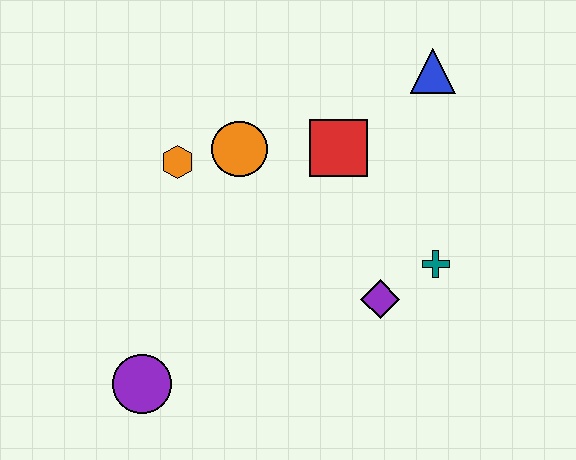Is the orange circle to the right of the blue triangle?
No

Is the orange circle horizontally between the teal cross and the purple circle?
Yes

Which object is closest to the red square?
The orange circle is closest to the red square.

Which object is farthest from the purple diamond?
The purple circle is farthest from the purple diamond.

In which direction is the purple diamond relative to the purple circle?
The purple diamond is to the right of the purple circle.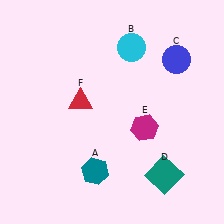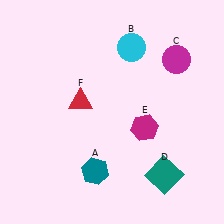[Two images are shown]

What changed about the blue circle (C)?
In Image 1, C is blue. In Image 2, it changed to magenta.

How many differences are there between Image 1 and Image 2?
There is 1 difference between the two images.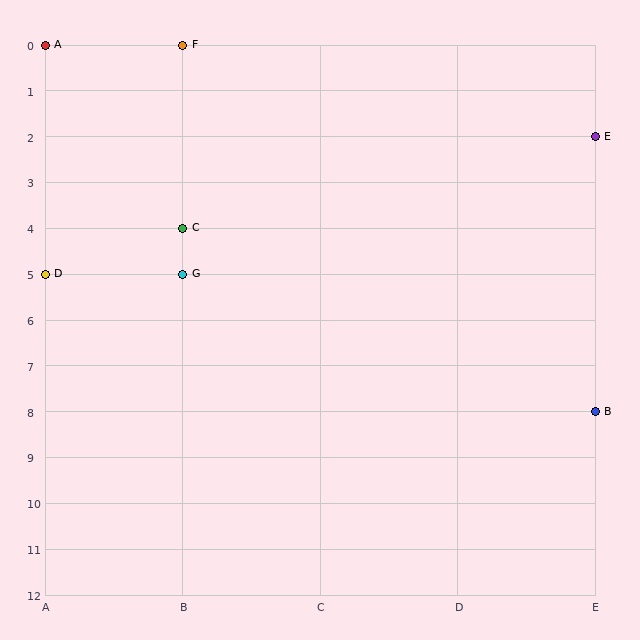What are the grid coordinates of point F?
Point F is at grid coordinates (B, 0).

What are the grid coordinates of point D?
Point D is at grid coordinates (A, 5).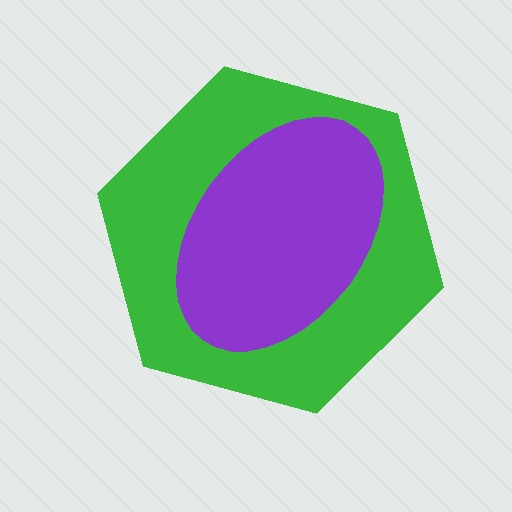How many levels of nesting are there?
2.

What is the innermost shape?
The purple ellipse.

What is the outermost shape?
The green hexagon.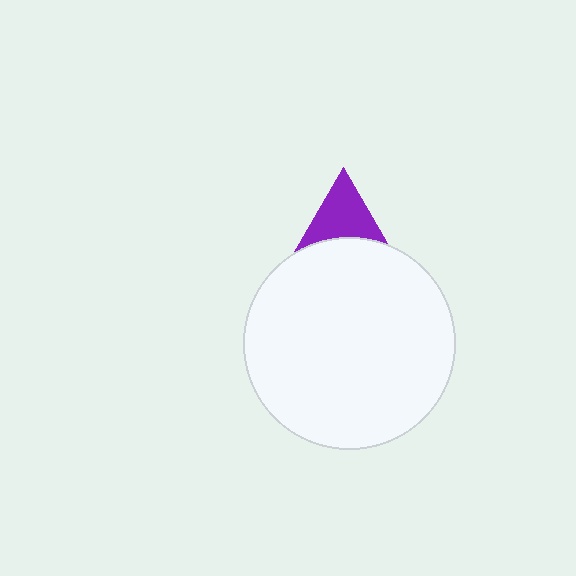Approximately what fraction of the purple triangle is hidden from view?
Roughly 63% of the purple triangle is hidden behind the white circle.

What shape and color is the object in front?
The object in front is a white circle.